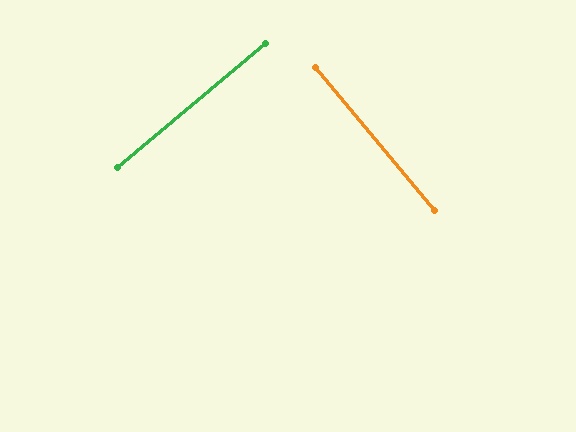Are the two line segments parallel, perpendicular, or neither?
Perpendicular — they meet at approximately 90°.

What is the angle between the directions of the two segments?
Approximately 90 degrees.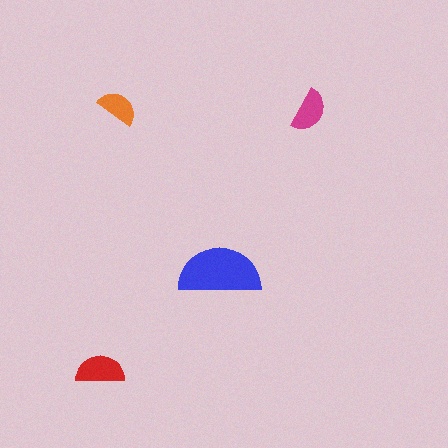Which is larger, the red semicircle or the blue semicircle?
The blue one.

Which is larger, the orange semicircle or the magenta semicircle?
The magenta one.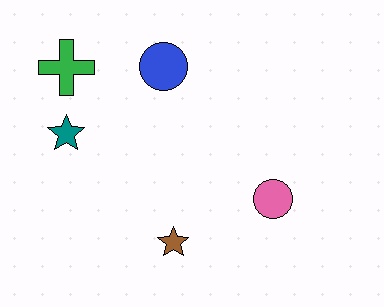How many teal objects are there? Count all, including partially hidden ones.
There is 1 teal object.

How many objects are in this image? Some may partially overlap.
There are 5 objects.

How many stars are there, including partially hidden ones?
There are 2 stars.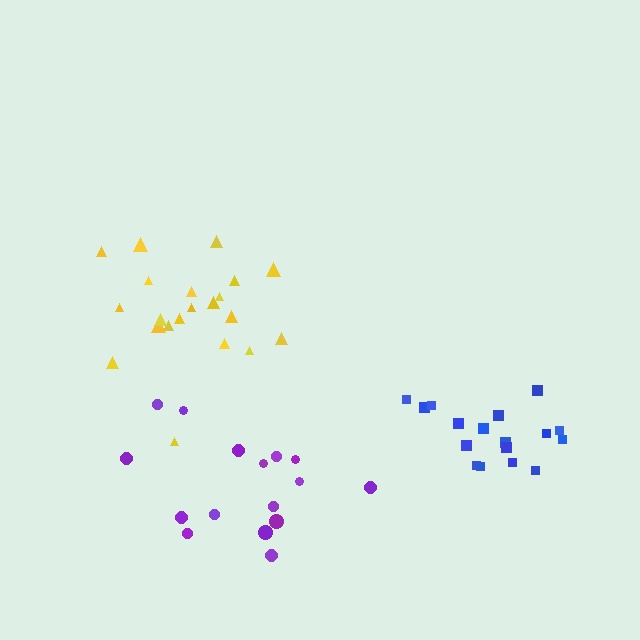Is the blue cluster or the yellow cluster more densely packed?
Blue.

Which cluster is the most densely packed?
Blue.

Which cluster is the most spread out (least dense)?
Yellow.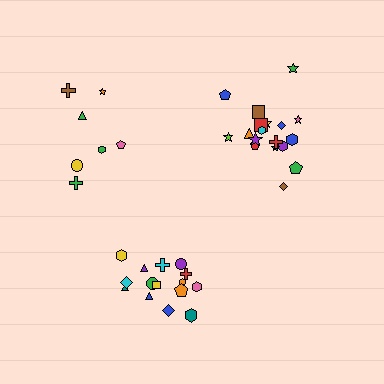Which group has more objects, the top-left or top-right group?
The top-right group.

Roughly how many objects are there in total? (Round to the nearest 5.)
Roughly 40 objects in total.